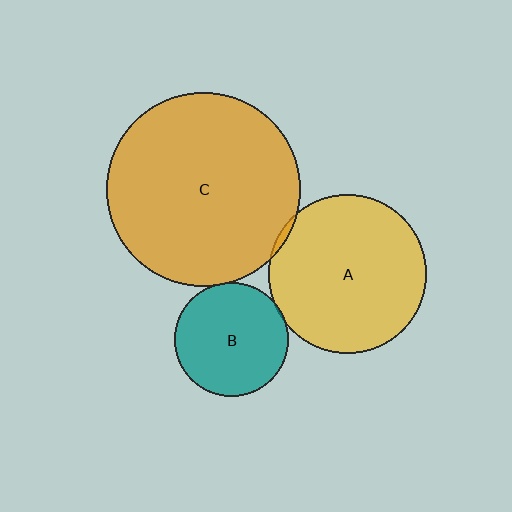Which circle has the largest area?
Circle C (orange).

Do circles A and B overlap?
Yes.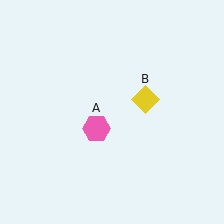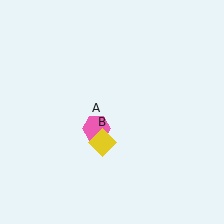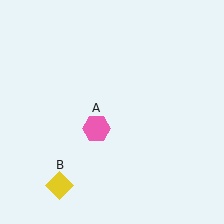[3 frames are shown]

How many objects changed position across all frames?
1 object changed position: yellow diamond (object B).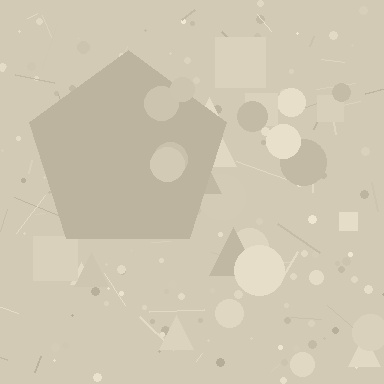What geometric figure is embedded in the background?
A pentagon is embedded in the background.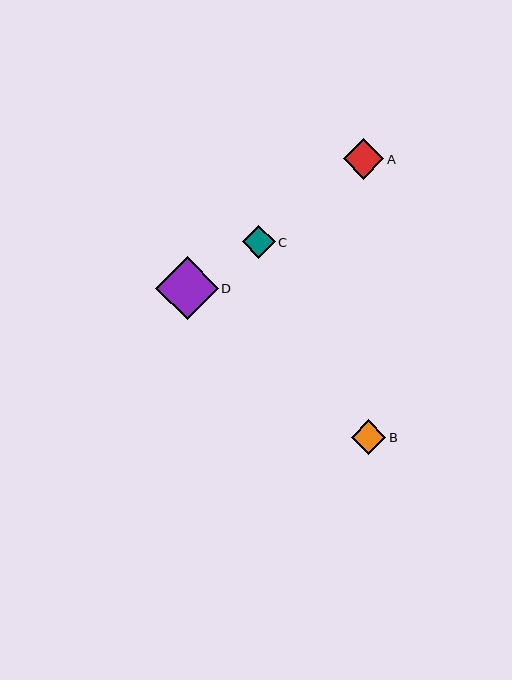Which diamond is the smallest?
Diamond C is the smallest with a size of approximately 33 pixels.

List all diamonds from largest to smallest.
From largest to smallest: D, A, B, C.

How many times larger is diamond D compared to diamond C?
Diamond D is approximately 1.9 times the size of diamond C.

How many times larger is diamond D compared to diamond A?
Diamond D is approximately 1.5 times the size of diamond A.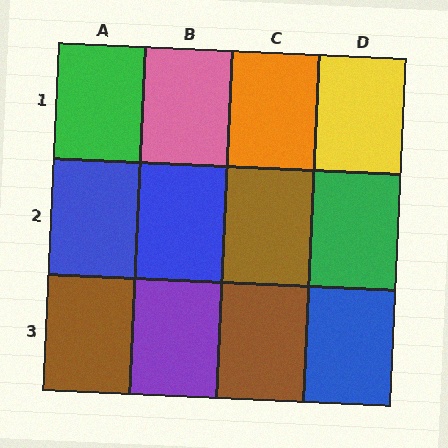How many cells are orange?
1 cell is orange.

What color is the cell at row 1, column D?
Yellow.